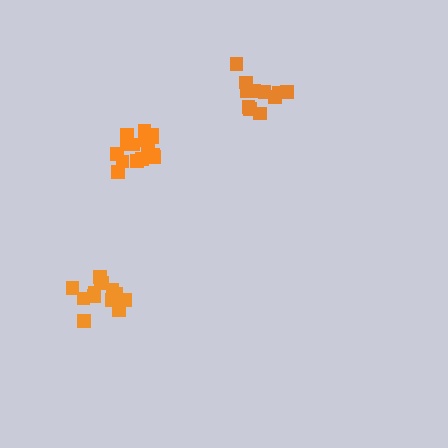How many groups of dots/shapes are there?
There are 3 groups.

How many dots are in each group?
Group 1: 16 dots, Group 2: 13 dots, Group 3: 11 dots (40 total).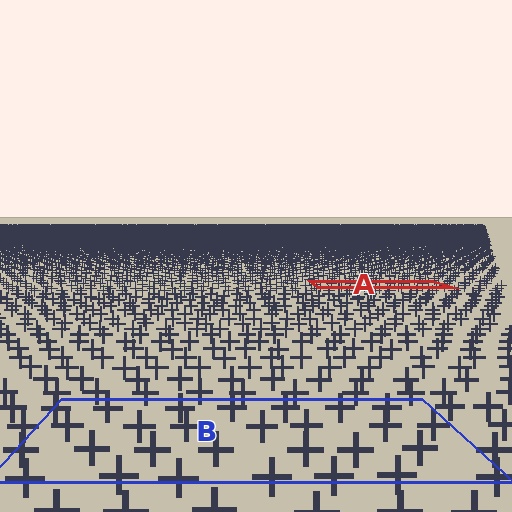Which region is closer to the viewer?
Region B is closer. The texture elements there are larger and more spread out.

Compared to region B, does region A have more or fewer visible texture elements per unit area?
Region A has more texture elements per unit area — they are packed more densely because it is farther away.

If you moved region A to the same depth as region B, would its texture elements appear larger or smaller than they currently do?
They would appear larger. At a closer depth, the same texture elements are projected at a bigger on-screen size.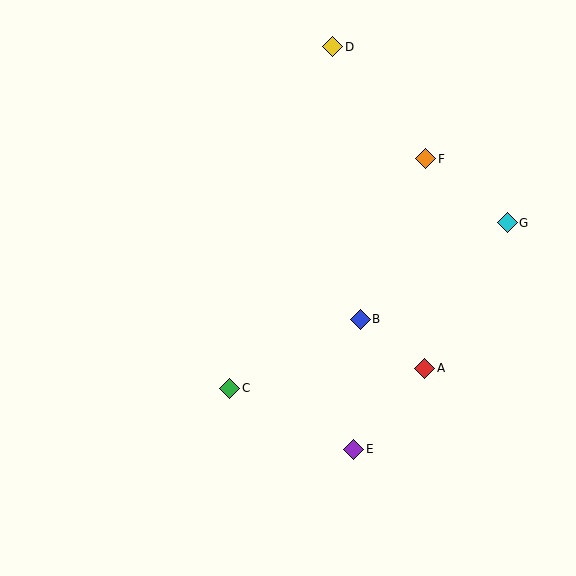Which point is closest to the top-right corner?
Point F is closest to the top-right corner.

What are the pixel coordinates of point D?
Point D is at (333, 47).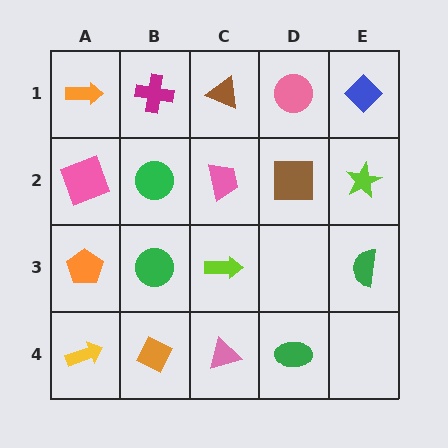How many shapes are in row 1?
5 shapes.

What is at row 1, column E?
A blue diamond.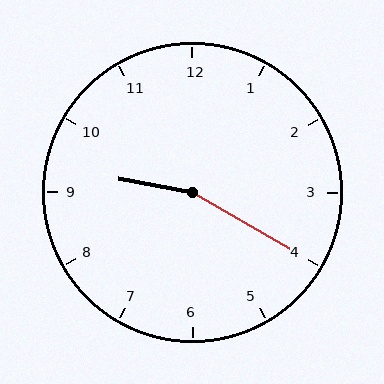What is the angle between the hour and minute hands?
Approximately 160 degrees.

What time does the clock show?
9:20.